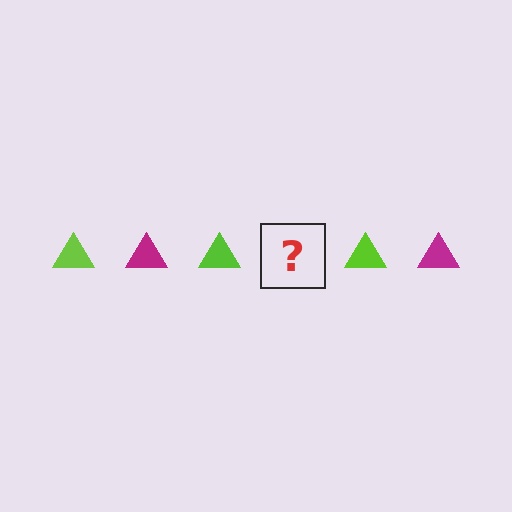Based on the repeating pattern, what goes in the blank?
The blank should be a magenta triangle.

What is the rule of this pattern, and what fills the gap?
The rule is that the pattern cycles through lime, magenta triangles. The gap should be filled with a magenta triangle.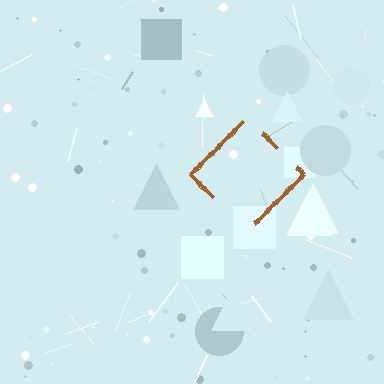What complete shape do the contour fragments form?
The contour fragments form a diamond.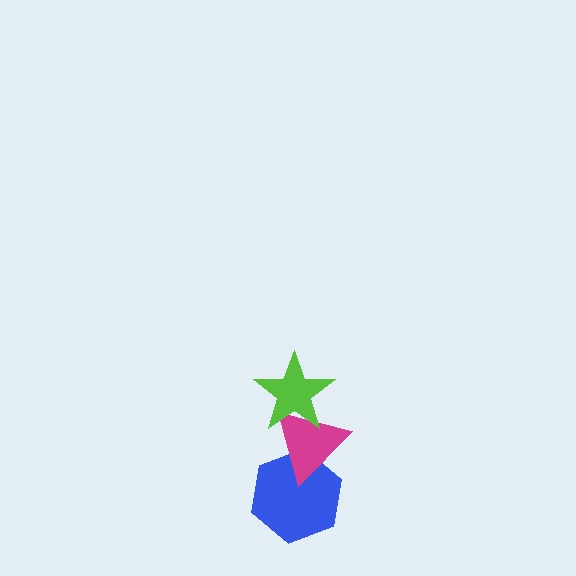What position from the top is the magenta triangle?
The magenta triangle is 2nd from the top.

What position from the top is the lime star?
The lime star is 1st from the top.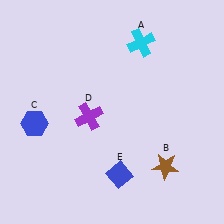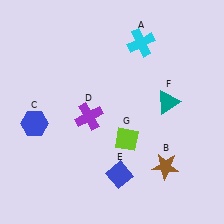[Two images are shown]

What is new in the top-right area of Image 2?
A teal triangle (F) was added in the top-right area of Image 2.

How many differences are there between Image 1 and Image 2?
There are 2 differences between the two images.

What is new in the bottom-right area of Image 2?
A lime diamond (G) was added in the bottom-right area of Image 2.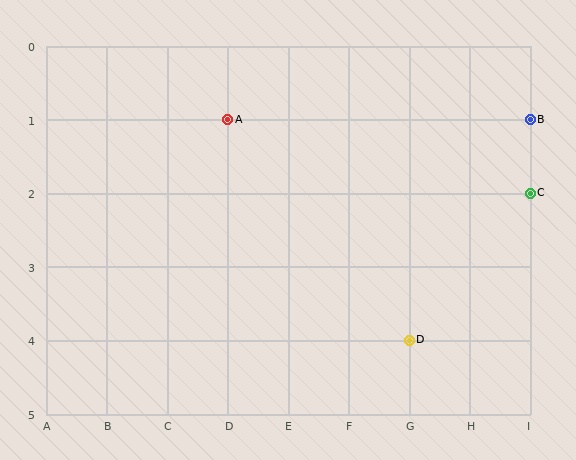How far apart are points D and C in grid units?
Points D and C are 2 columns and 2 rows apart (about 2.8 grid units diagonally).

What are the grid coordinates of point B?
Point B is at grid coordinates (I, 1).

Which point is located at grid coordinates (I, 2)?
Point C is at (I, 2).